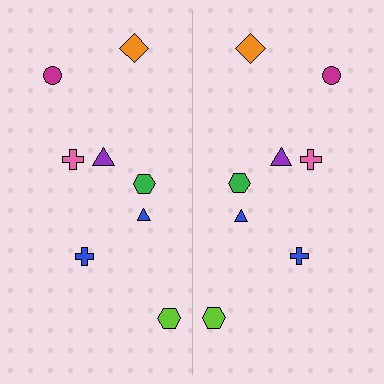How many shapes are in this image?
There are 16 shapes in this image.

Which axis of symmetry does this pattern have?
The pattern has a vertical axis of symmetry running through the center of the image.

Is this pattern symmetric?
Yes, this pattern has bilateral (reflection) symmetry.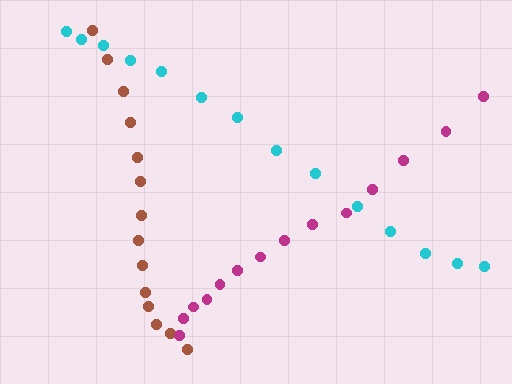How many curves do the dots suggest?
There are 3 distinct paths.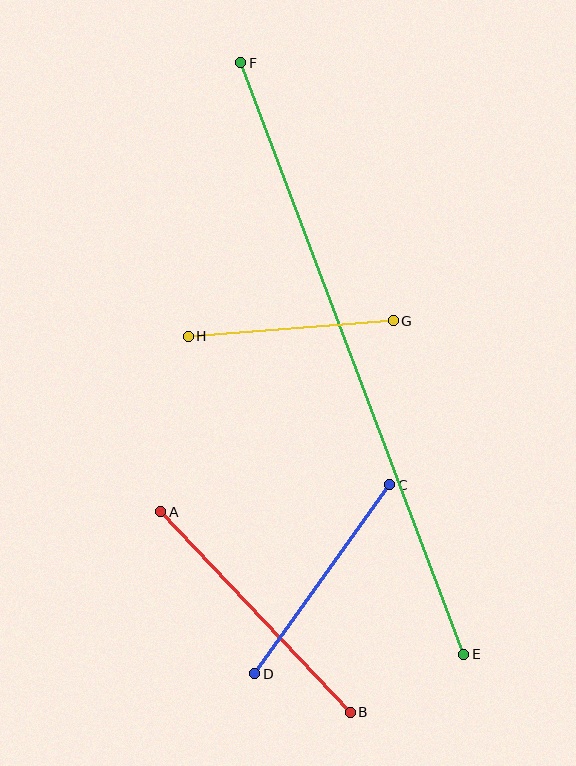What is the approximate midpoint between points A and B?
The midpoint is at approximately (256, 612) pixels.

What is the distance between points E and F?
The distance is approximately 633 pixels.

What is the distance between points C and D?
The distance is approximately 232 pixels.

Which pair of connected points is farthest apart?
Points E and F are farthest apart.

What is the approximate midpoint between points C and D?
The midpoint is at approximately (322, 579) pixels.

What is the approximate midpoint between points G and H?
The midpoint is at approximately (291, 329) pixels.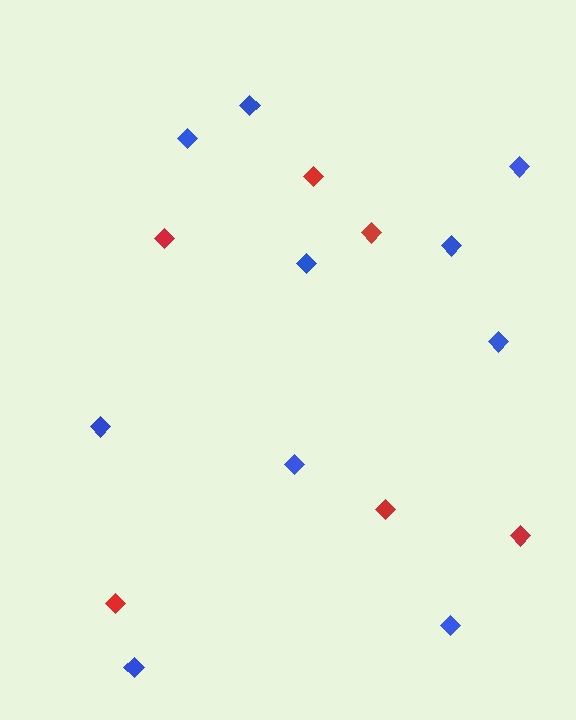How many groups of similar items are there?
There are 2 groups: one group of blue diamonds (10) and one group of red diamonds (6).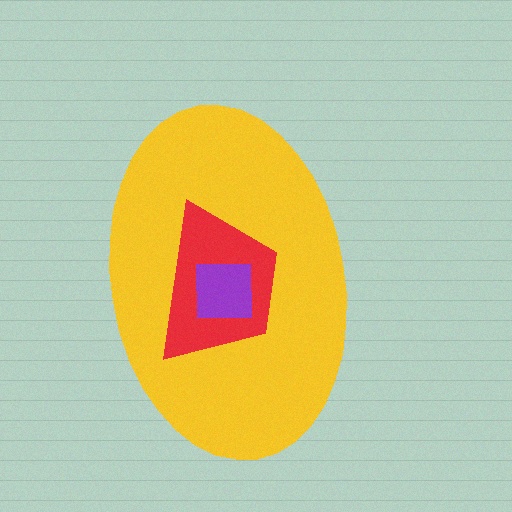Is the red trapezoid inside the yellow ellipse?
Yes.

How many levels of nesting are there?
3.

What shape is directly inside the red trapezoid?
The purple square.